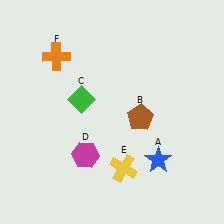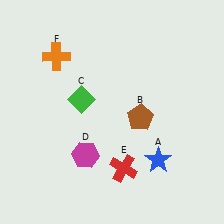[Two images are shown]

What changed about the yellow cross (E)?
In Image 1, E is yellow. In Image 2, it changed to red.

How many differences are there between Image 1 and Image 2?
There is 1 difference between the two images.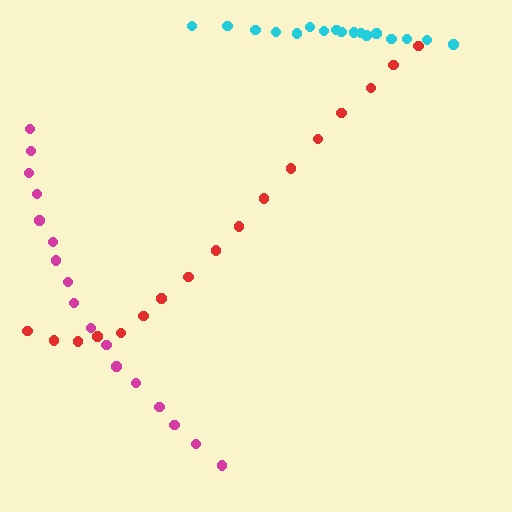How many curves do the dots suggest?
There are 3 distinct paths.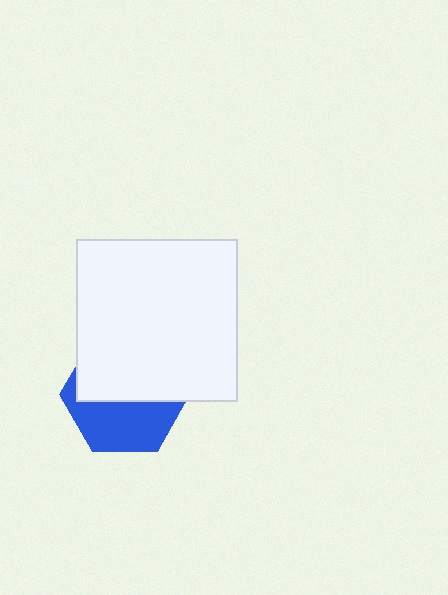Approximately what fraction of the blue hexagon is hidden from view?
Roughly 55% of the blue hexagon is hidden behind the white square.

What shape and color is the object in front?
The object in front is a white square.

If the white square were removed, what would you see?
You would see the complete blue hexagon.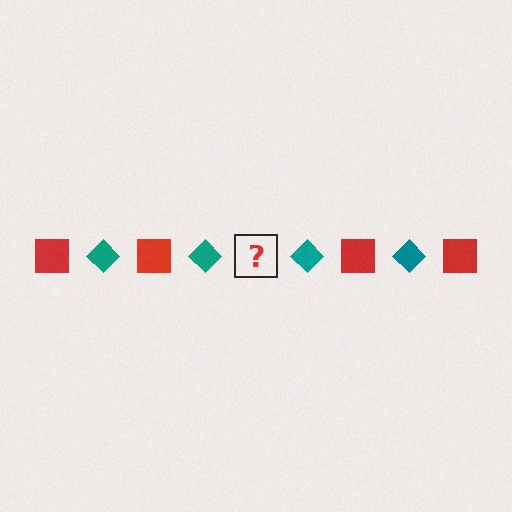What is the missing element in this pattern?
The missing element is a red square.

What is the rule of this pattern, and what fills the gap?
The rule is that the pattern alternates between red square and teal diamond. The gap should be filled with a red square.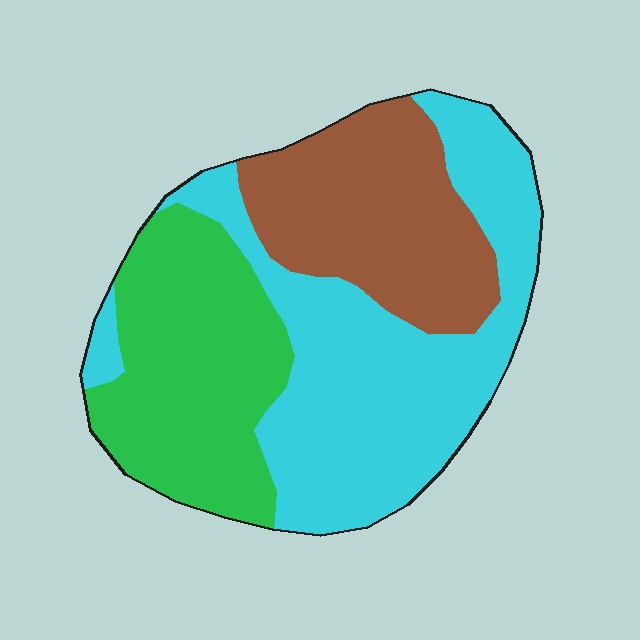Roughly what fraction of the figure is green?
Green takes up about one third (1/3) of the figure.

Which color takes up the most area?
Cyan, at roughly 45%.